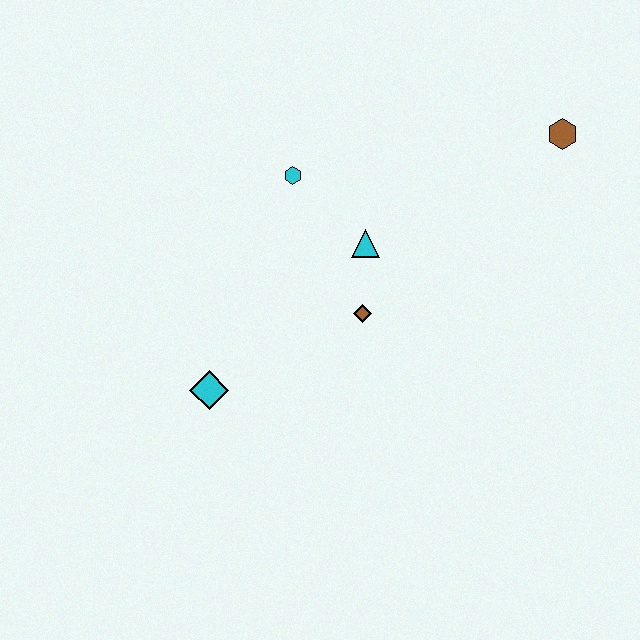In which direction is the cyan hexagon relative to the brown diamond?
The cyan hexagon is above the brown diamond.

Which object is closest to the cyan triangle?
The brown diamond is closest to the cyan triangle.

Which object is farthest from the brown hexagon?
The cyan diamond is farthest from the brown hexagon.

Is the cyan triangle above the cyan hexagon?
No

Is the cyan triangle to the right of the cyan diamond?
Yes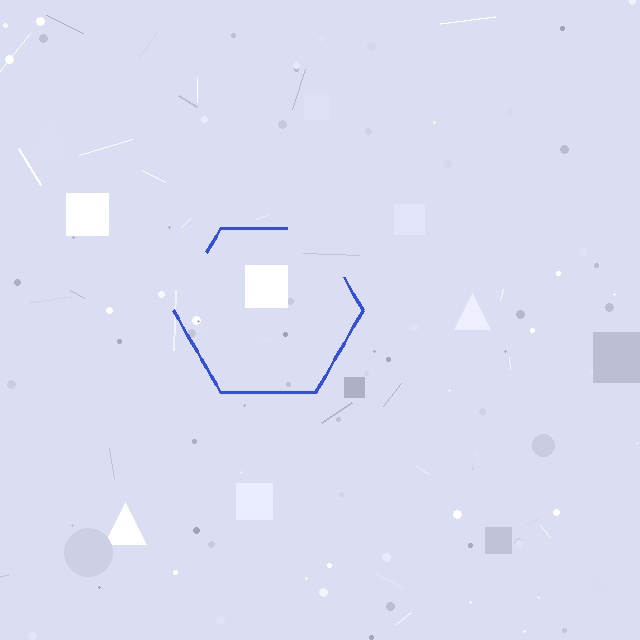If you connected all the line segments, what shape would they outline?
They would outline a hexagon.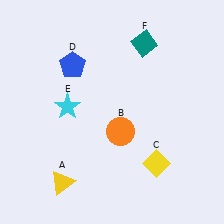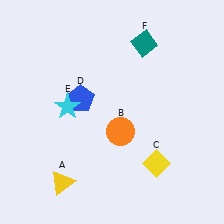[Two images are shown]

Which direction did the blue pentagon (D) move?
The blue pentagon (D) moved down.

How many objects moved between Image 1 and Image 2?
1 object moved between the two images.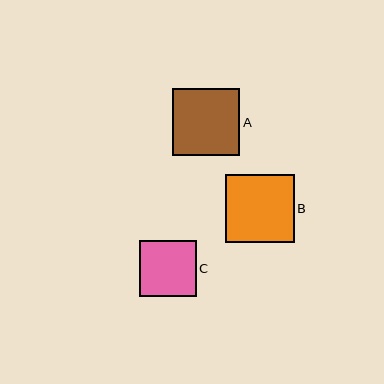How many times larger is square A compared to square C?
Square A is approximately 1.2 times the size of square C.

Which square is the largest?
Square B is the largest with a size of approximately 68 pixels.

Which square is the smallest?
Square C is the smallest with a size of approximately 57 pixels.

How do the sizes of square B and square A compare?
Square B and square A are approximately the same size.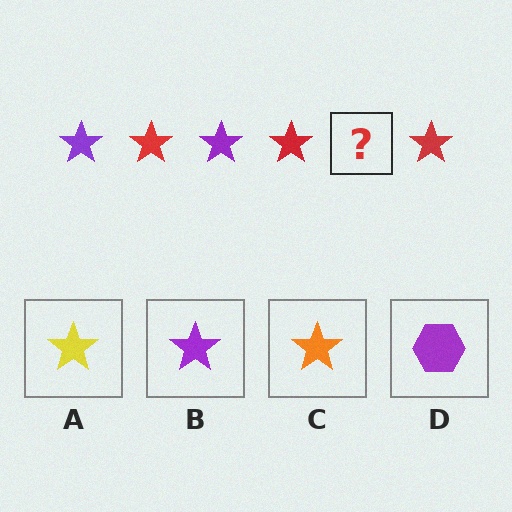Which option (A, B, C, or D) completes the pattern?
B.